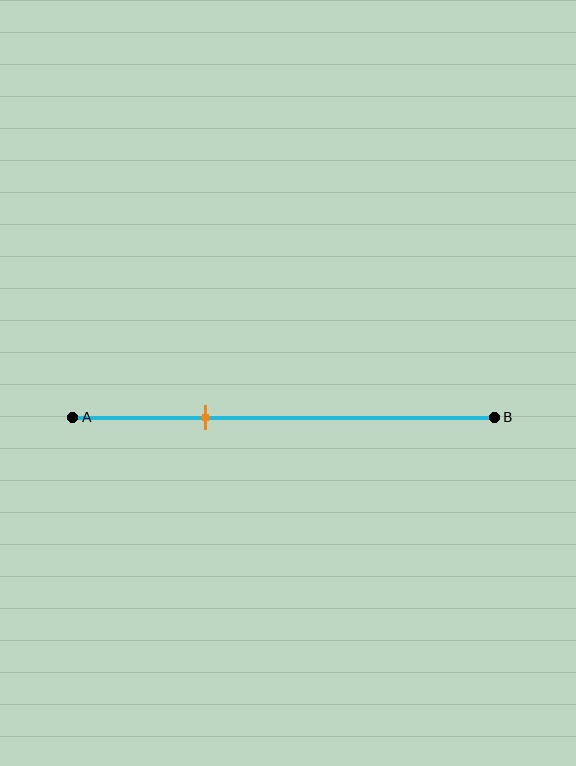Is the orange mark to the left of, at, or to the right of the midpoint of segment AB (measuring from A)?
The orange mark is to the left of the midpoint of segment AB.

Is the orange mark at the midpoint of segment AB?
No, the mark is at about 30% from A, not at the 50% midpoint.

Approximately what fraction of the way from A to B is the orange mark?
The orange mark is approximately 30% of the way from A to B.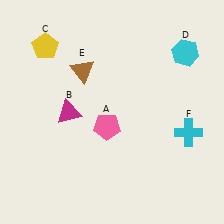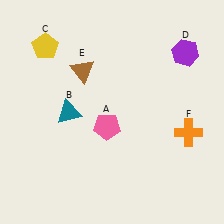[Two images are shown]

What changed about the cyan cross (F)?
In Image 1, F is cyan. In Image 2, it changed to orange.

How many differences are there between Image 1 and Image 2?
There are 3 differences between the two images.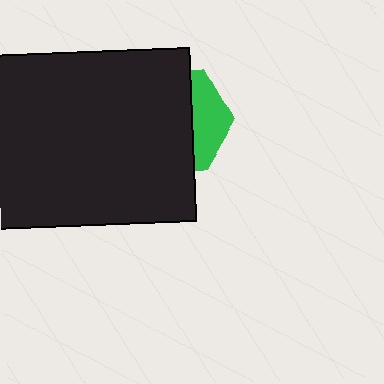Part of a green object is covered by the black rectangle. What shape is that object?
It is a hexagon.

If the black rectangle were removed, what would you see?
You would see the complete green hexagon.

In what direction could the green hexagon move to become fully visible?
The green hexagon could move right. That would shift it out from behind the black rectangle entirely.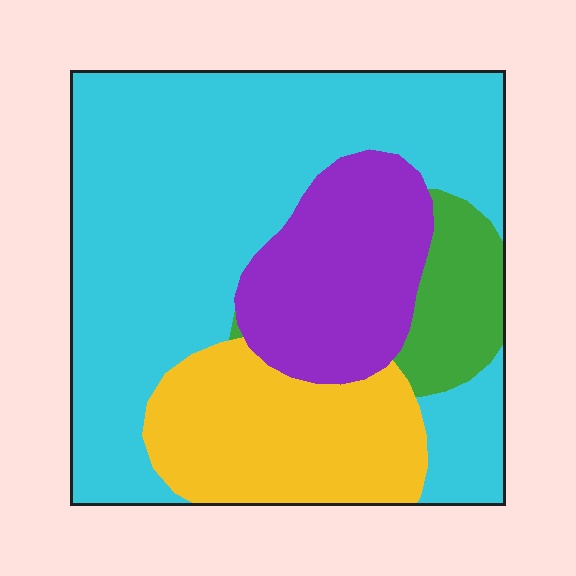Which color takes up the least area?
Green, at roughly 10%.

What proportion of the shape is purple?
Purple covers about 20% of the shape.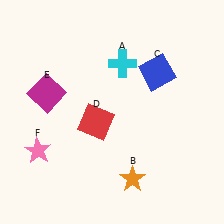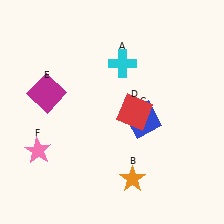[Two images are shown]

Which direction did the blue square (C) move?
The blue square (C) moved down.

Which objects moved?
The objects that moved are: the blue square (C), the red square (D).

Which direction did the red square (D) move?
The red square (D) moved right.